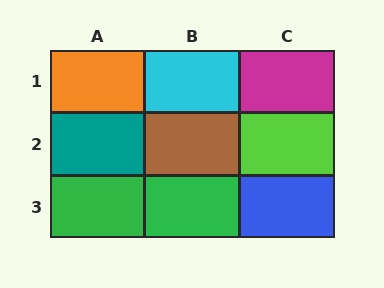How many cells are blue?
1 cell is blue.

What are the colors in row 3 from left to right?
Green, green, blue.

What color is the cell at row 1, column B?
Cyan.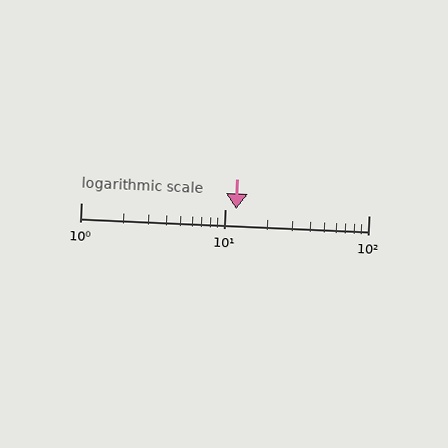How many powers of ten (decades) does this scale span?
The scale spans 2 decades, from 1 to 100.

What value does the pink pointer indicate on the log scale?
The pointer indicates approximately 12.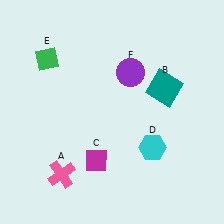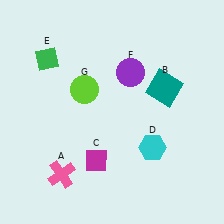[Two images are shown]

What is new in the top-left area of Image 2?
A lime circle (G) was added in the top-left area of Image 2.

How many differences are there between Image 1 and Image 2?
There is 1 difference between the two images.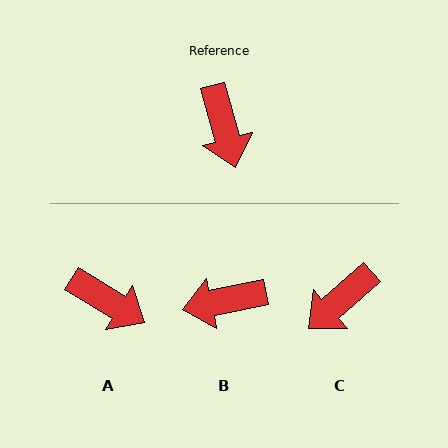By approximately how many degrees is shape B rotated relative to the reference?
Approximately 94 degrees clockwise.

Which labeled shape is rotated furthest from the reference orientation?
B, about 94 degrees away.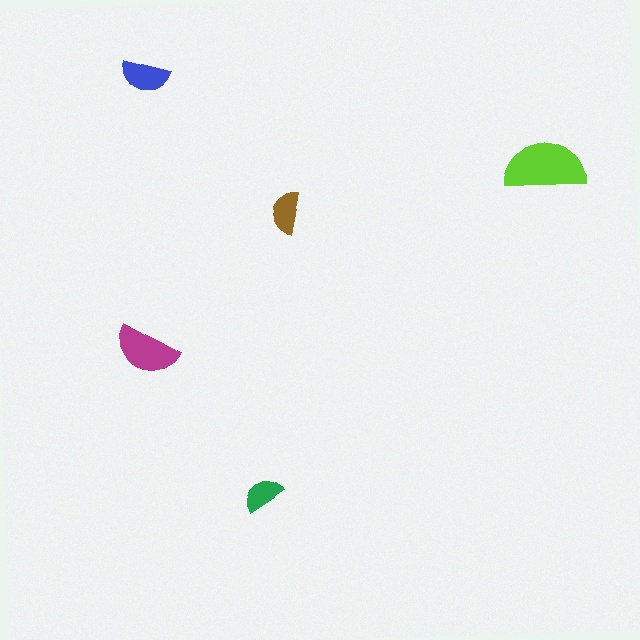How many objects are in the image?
There are 5 objects in the image.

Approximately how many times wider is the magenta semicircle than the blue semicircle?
About 1.5 times wider.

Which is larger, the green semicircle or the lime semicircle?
The lime one.